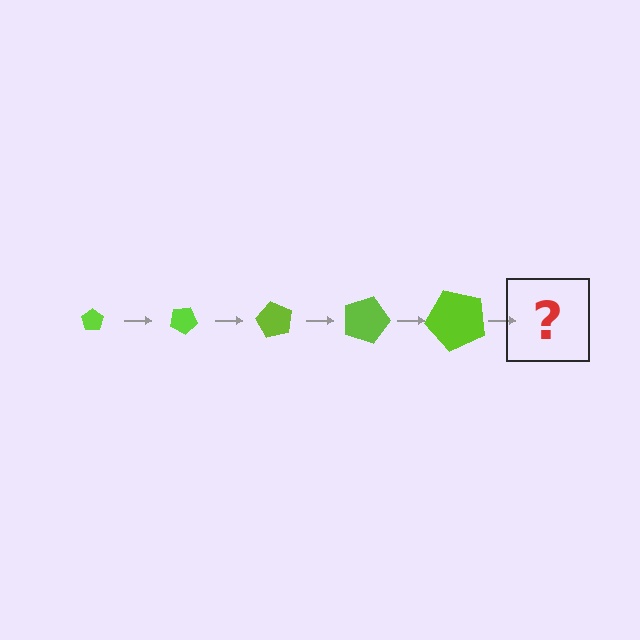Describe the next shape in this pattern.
It should be a pentagon, larger than the previous one and rotated 150 degrees from the start.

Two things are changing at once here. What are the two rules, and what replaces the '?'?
The two rules are that the pentagon grows larger each step and it rotates 30 degrees each step. The '?' should be a pentagon, larger than the previous one and rotated 150 degrees from the start.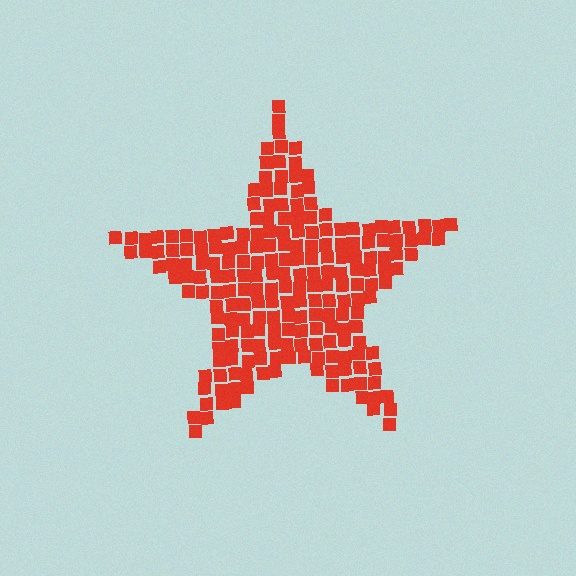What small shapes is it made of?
It is made of small squares.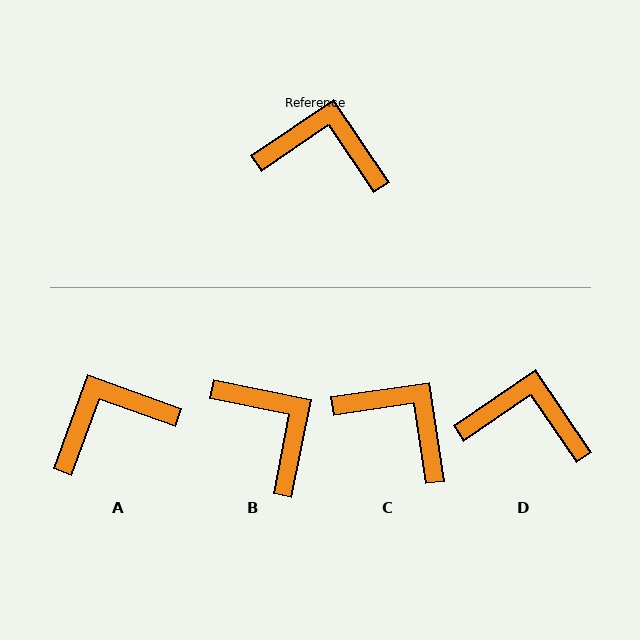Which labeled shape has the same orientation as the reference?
D.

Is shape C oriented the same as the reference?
No, it is off by about 26 degrees.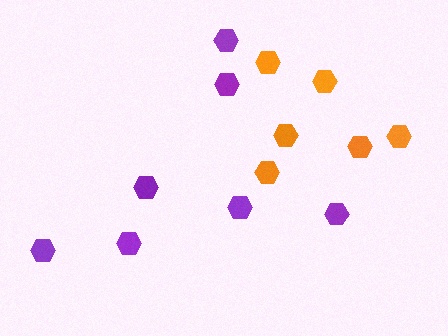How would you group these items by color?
There are 2 groups: one group of orange hexagons (6) and one group of purple hexagons (7).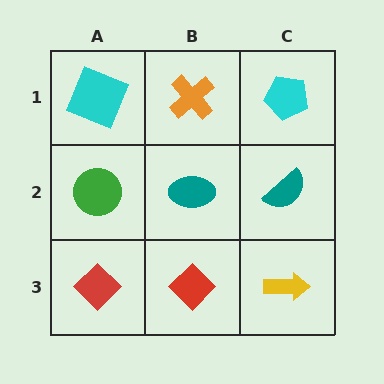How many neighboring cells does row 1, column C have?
2.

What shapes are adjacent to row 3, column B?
A teal ellipse (row 2, column B), a red diamond (row 3, column A), a yellow arrow (row 3, column C).